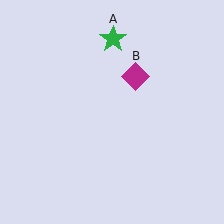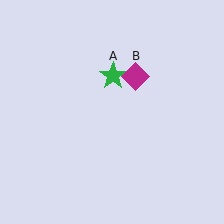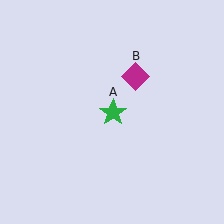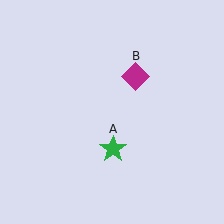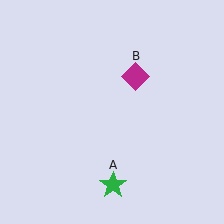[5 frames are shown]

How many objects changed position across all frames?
1 object changed position: green star (object A).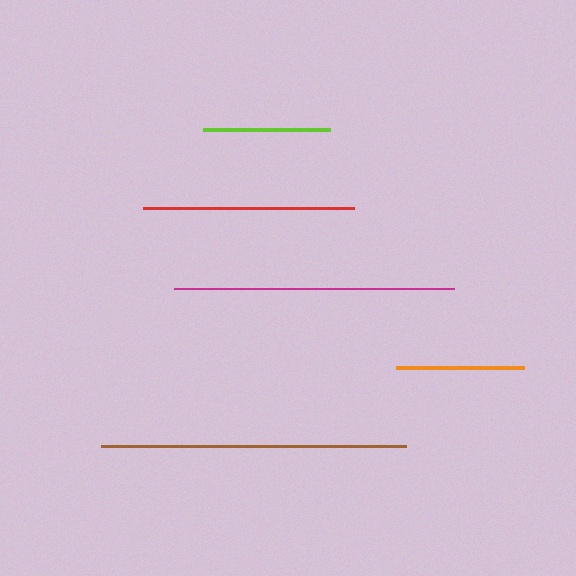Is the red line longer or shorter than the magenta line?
The magenta line is longer than the red line.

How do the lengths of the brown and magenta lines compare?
The brown and magenta lines are approximately the same length.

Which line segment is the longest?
The brown line is the longest at approximately 305 pixels.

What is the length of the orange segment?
The orange segment is approximately 128 pixels long.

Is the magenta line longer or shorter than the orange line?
The magenta line is longer than the orange line.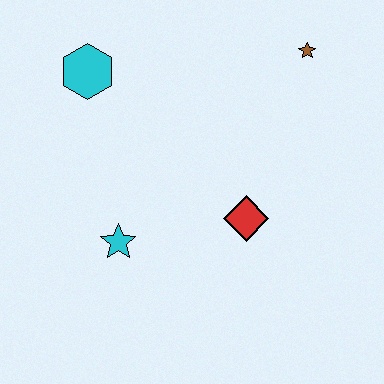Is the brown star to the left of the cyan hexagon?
No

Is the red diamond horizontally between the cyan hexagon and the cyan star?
No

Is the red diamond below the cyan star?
No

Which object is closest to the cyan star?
The red diamond is closest to the cyan star.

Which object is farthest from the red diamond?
The cyan hexagon is farthest from the red diamond.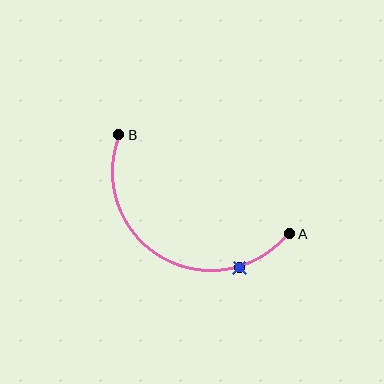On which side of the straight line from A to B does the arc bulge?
The arc bulges below the straight line connecting A and B.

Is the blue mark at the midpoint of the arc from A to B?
No. The blue mark lies on the arc but is closer to endpoint A. The arc midpoint would be at the point on the curve equidistant along the arc from both A and B.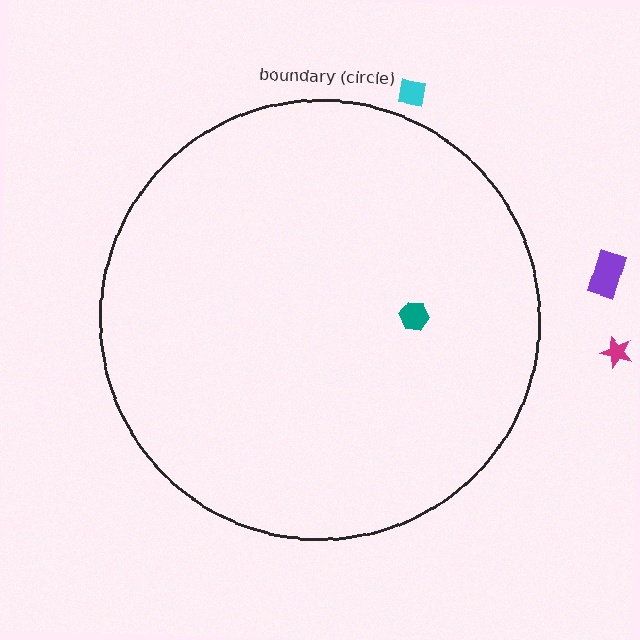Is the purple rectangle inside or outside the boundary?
Outside.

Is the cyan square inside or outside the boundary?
Outside.